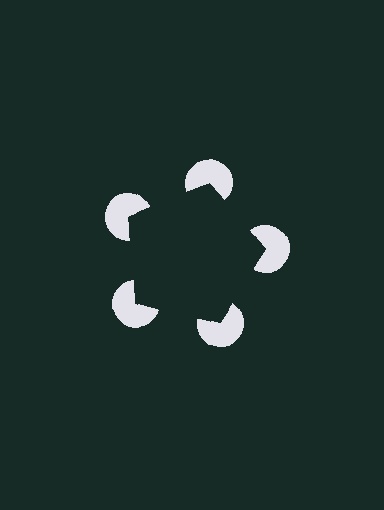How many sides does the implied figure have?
5 sides.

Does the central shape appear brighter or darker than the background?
It typically appears slightly darker than the background, even though no actual brightness change is drawn.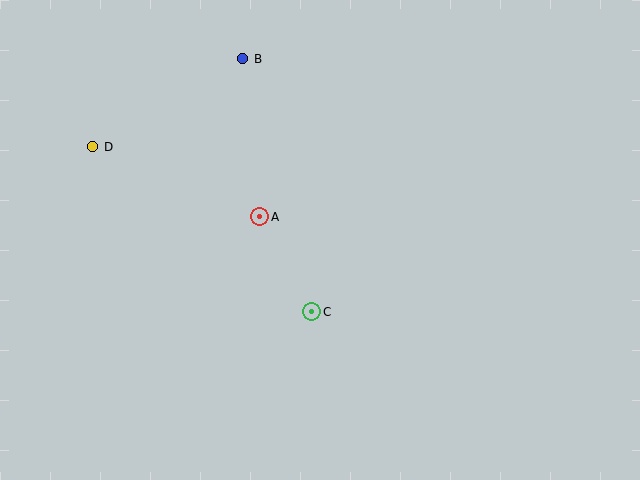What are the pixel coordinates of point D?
Point D is at (93, 147).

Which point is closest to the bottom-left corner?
Point D is closest to the bottom-left corner.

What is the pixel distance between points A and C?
The distance between A and C is 109 pixels.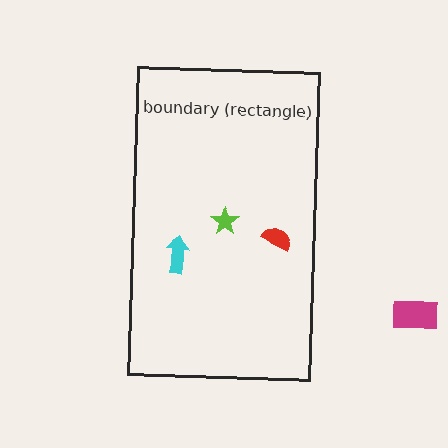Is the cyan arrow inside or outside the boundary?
Inside.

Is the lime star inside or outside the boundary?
Inside.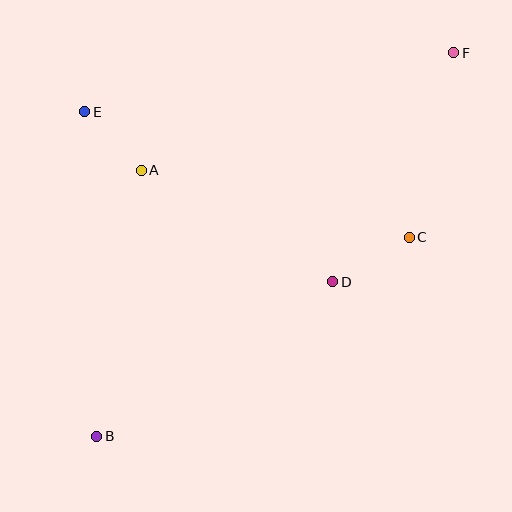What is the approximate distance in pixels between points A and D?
The distance between A and D is approximately 222 pixels.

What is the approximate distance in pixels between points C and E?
The distance between C and E is approximately 348 pixels.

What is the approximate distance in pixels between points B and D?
The distance between B and D is approximately 282 pixels.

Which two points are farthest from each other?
Points B and F are farthest from each other.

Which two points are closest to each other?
Points A and E are closest to each other.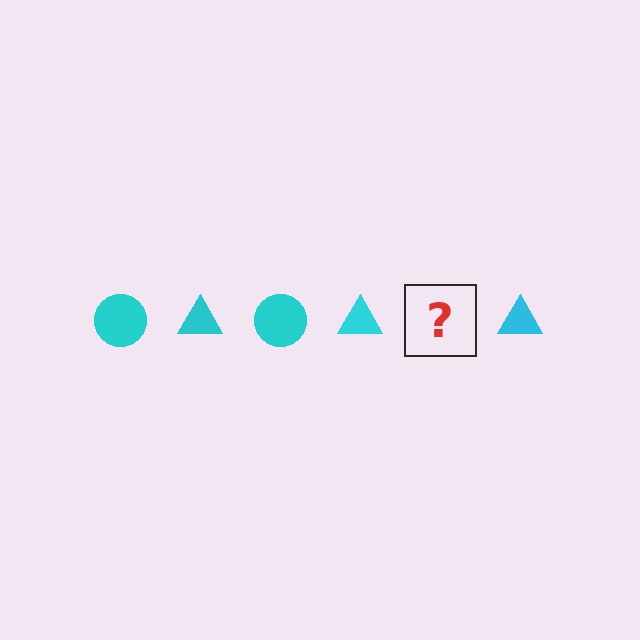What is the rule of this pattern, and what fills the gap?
The rule is that the pattern cycles through circle, triangle shapes in cyan. The gap should be filled with a cyan circle.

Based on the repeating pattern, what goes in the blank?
The blank should be a cyan circle.